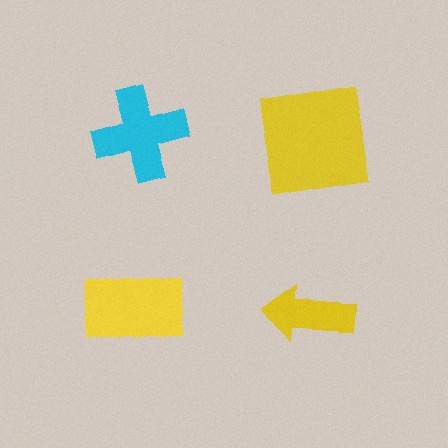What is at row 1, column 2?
A yellow square.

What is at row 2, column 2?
A yellow arrow.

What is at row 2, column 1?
A yellow rectangle.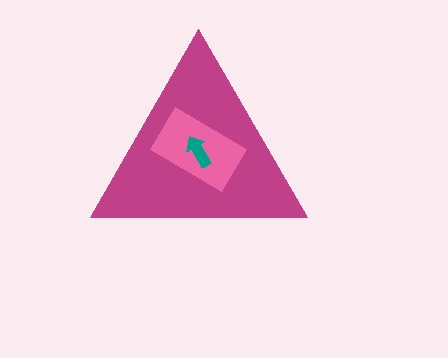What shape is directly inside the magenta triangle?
The pink rectangle.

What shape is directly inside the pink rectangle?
The teal arrow.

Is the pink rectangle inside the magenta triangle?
Yes.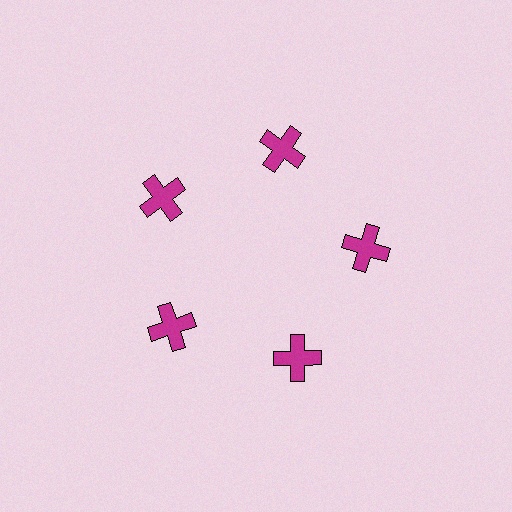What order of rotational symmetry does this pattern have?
This pattern has 5-fold rotational symmetry.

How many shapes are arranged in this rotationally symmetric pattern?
There are 5 shapes, arranged in 5 groups of 1.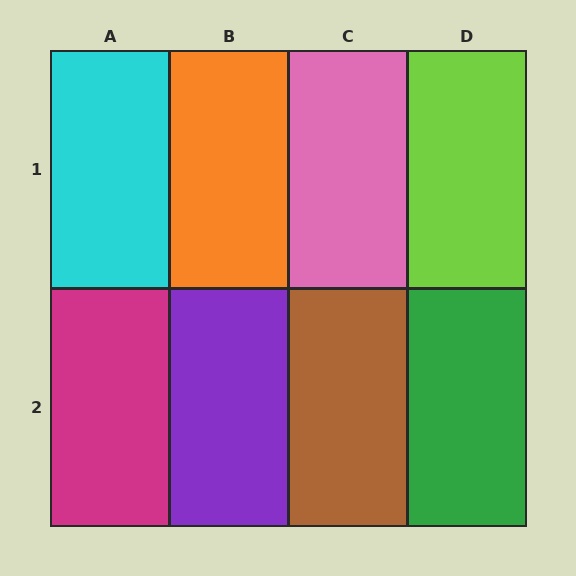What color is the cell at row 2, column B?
Purple.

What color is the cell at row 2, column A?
Magenta.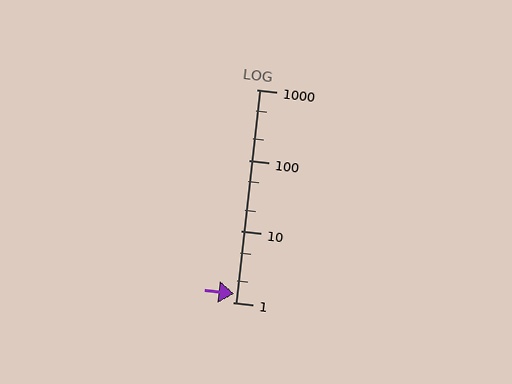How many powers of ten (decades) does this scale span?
The scale spans 3 decades, from 1 to 1000.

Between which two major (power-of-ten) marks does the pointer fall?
The pointer is between 1 and 10.